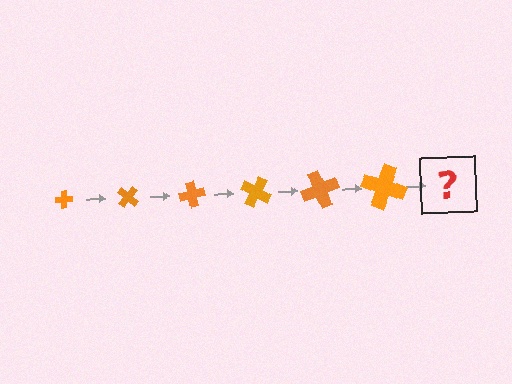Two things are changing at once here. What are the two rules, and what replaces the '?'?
The two rules are that the cross grows larger each step and it rotates 40 degrees each step. The '?' should be a cross, larger than the previous one and rotated 240 degrees from the start.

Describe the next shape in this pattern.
It should be a cross, larger than the previous one and rotated 240 degrees from the start.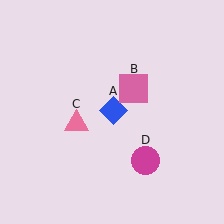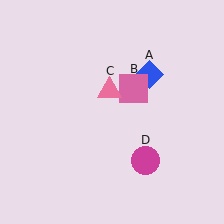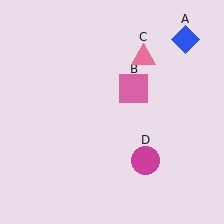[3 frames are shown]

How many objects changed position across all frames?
2 objects changed position: blue diamond (object A), pink triangle (object C).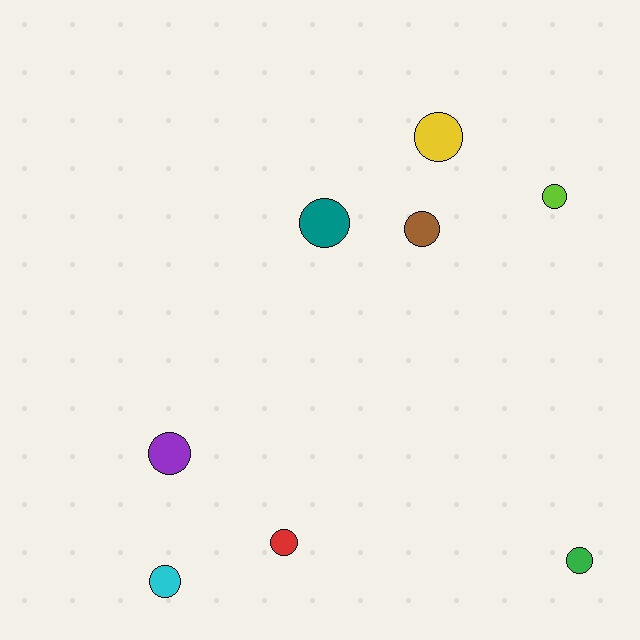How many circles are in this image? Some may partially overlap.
There are 8 circles.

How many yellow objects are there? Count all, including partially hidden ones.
There is 1 yellow object.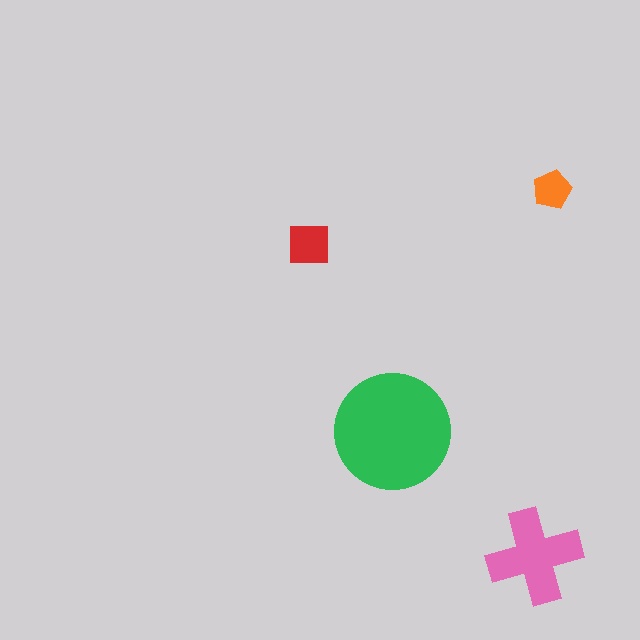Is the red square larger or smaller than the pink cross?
Smaller.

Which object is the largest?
The green circle.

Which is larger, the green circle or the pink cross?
The green circle.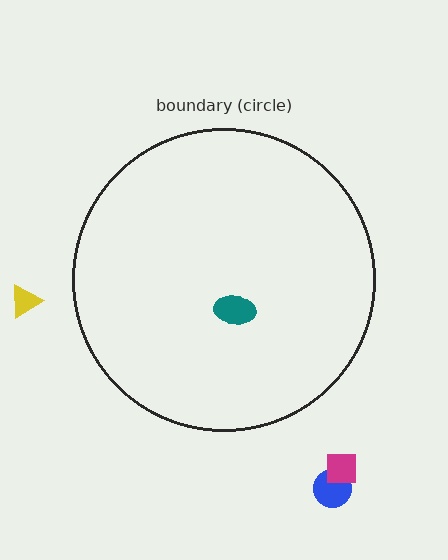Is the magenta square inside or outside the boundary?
Outside.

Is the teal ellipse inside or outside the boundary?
Inside.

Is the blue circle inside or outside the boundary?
Outside.